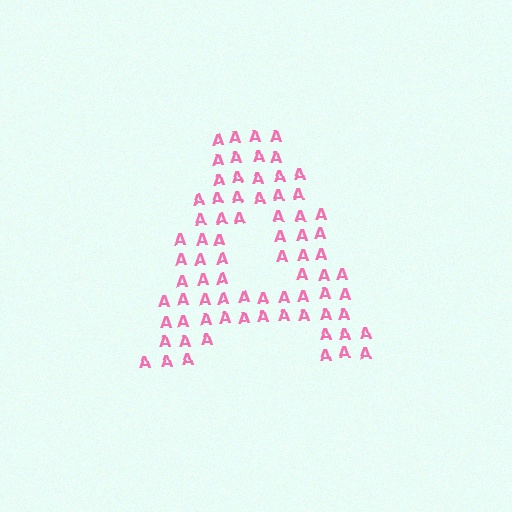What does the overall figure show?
The overall figure shows the letter A.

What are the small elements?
The small elements are letter A's.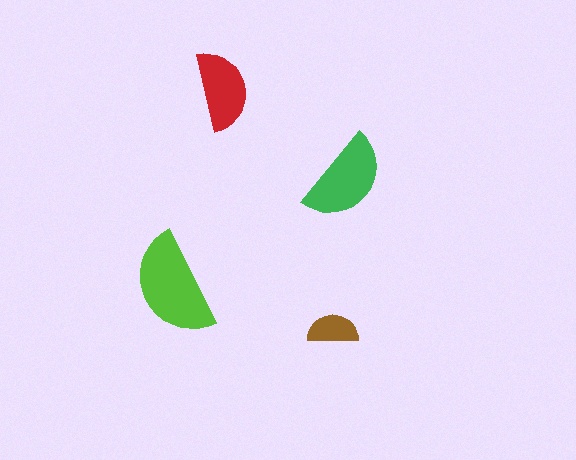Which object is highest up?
The red semicircle is topmost.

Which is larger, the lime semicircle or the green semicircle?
The lime one.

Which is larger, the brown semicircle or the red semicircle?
The red one.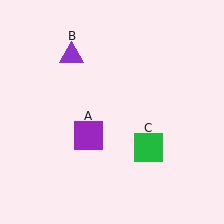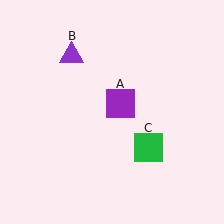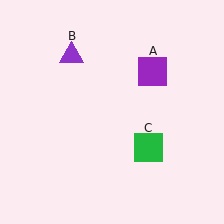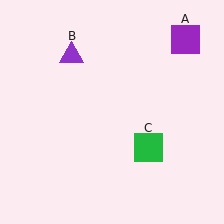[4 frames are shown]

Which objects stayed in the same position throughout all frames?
Purple triangle (object B) and green square (object C) remained stationary.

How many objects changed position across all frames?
1 object changed position: purple square (object A).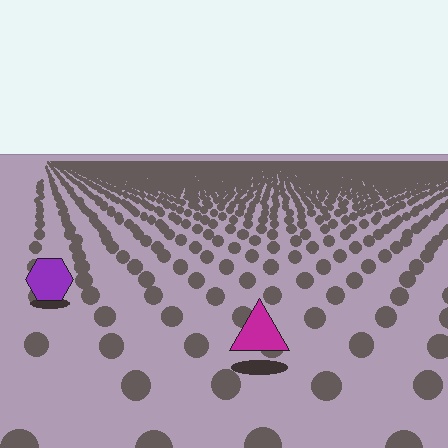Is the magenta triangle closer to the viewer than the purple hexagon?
Yes. The magenta triangle is closer — you can tell from the texture gradient: the ground texture is coarser near it.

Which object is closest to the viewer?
The magenta triangle is closest. The texture marks near it are larger and more spread out.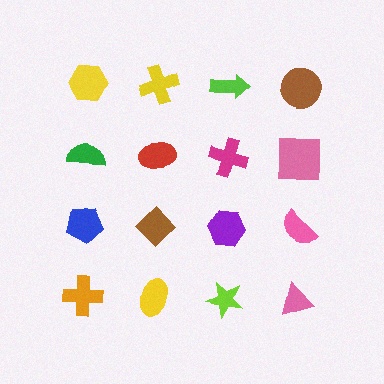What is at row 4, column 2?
A yellow ellipse.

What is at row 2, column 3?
A magenta cross.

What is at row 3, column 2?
A brown diamond.